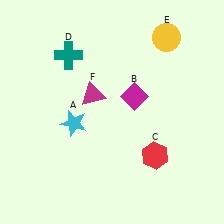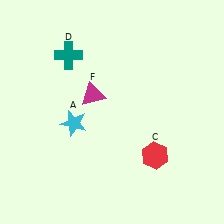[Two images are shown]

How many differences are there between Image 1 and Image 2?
There are 2 differences between the two images.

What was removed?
The magenta diamond (B), the yellow circle (E) were removed in Image 2.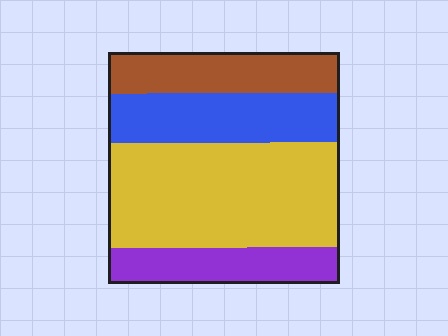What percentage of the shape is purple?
Purple takes up about one sixth (1/6) of the shape.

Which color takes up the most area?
Yellow, at roughly 45%.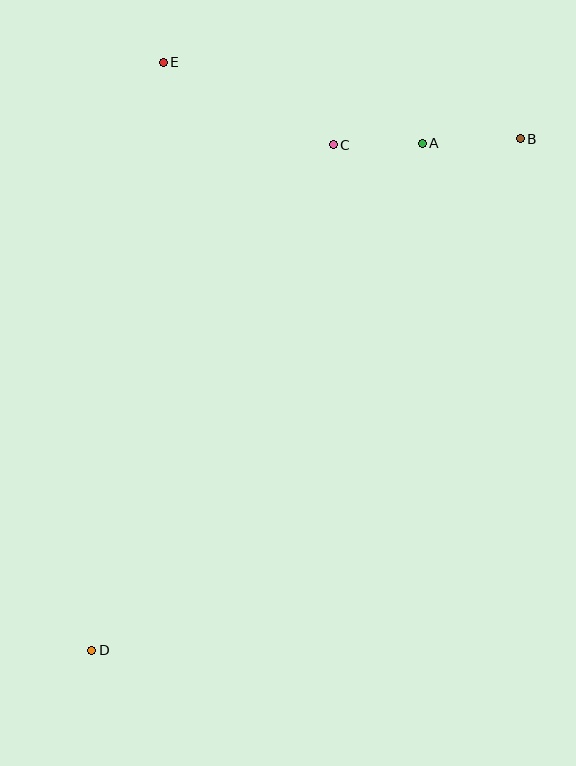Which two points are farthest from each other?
Points B and D are farthest from each other.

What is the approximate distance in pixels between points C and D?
The distance between C and D is approximately 560 pixels.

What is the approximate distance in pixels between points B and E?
The distance between B and E is approximately 365 pixels.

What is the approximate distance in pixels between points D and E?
The distance between D and E is approximately 592 pixels.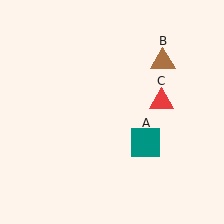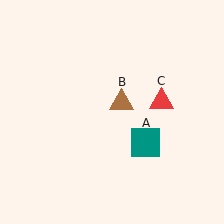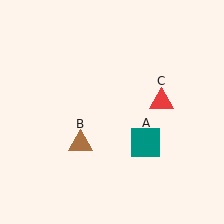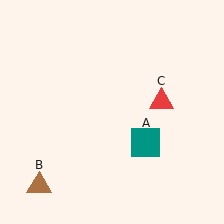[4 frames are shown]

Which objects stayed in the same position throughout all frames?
Teal square (object A) and red triangle (object C) remained stationary.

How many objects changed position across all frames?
1 object changed position: brown triangle (object B).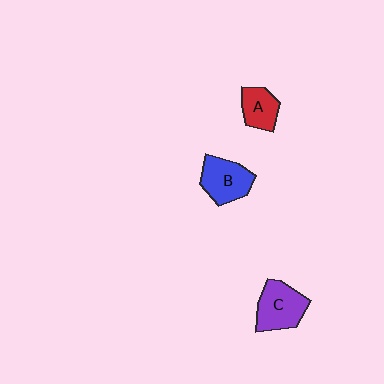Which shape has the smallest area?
Shape A (red).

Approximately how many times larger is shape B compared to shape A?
Approximately 1.4 times.